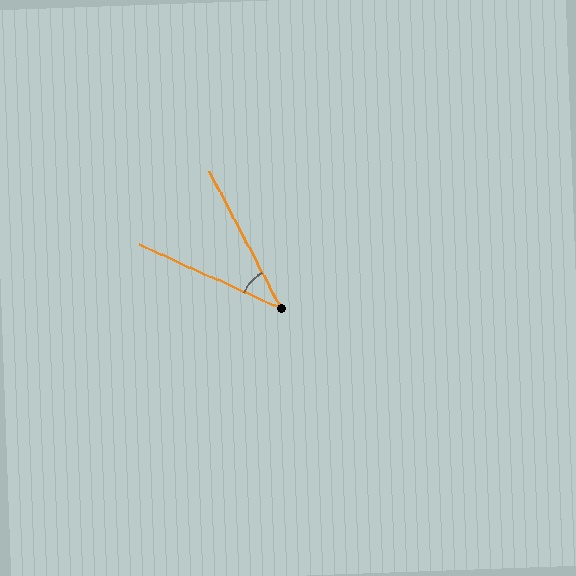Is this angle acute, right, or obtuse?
It is acute.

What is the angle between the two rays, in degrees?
Approximately 38 degrees.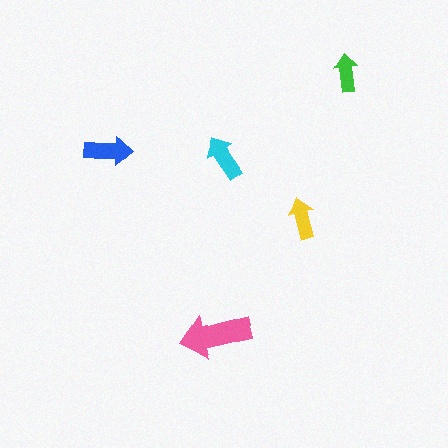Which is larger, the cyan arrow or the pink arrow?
The pink one.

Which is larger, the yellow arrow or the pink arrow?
The pink one.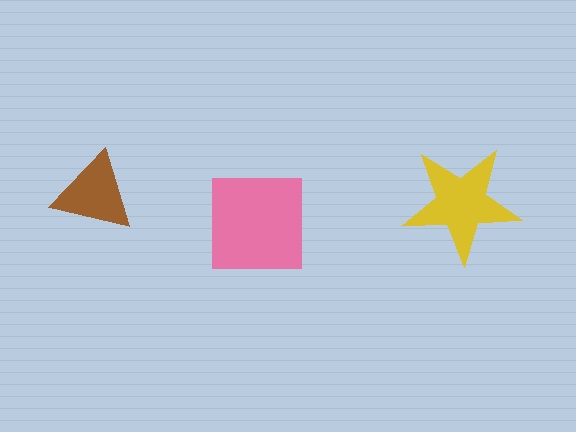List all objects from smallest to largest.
The brown triangle, the yellow star, the pink square.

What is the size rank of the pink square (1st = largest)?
1st.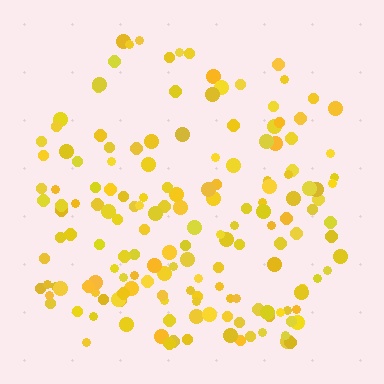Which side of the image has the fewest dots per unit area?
The top.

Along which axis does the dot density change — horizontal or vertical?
Vertical.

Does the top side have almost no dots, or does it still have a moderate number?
Still a moderate number, just noticeably fewer than the bottom.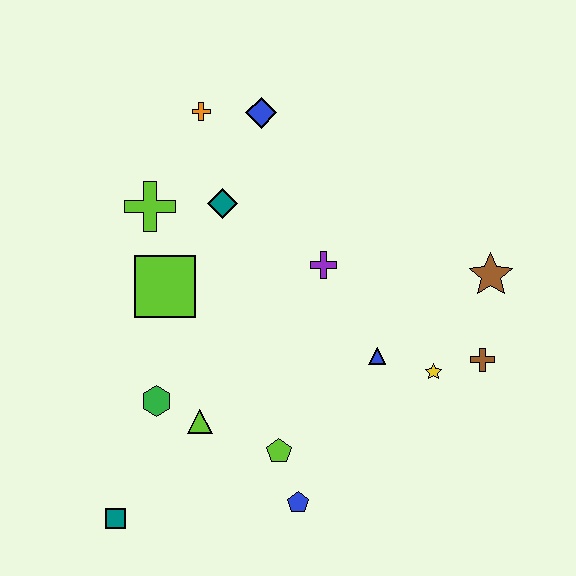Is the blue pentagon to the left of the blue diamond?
No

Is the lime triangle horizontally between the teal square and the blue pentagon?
Yes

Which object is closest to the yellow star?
The brown cross is closest to the yellow star.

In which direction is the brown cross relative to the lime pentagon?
The brown cross is to the right of the lime pentagon.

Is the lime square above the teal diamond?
No